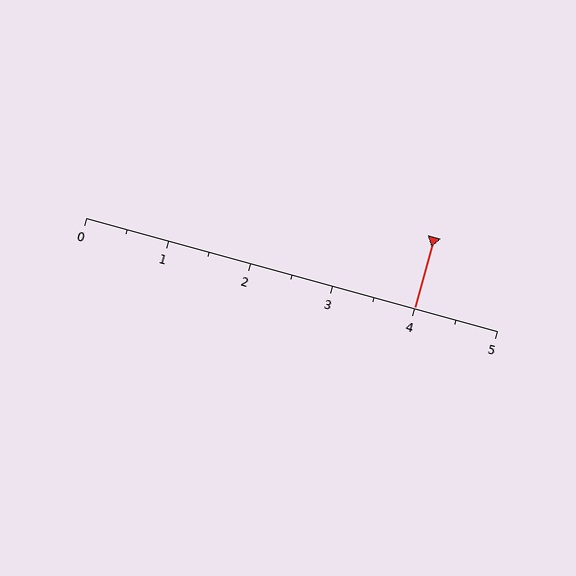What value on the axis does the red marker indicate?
The marker indicates approximately 4.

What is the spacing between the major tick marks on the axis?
The major ticks are spaced 1 apart.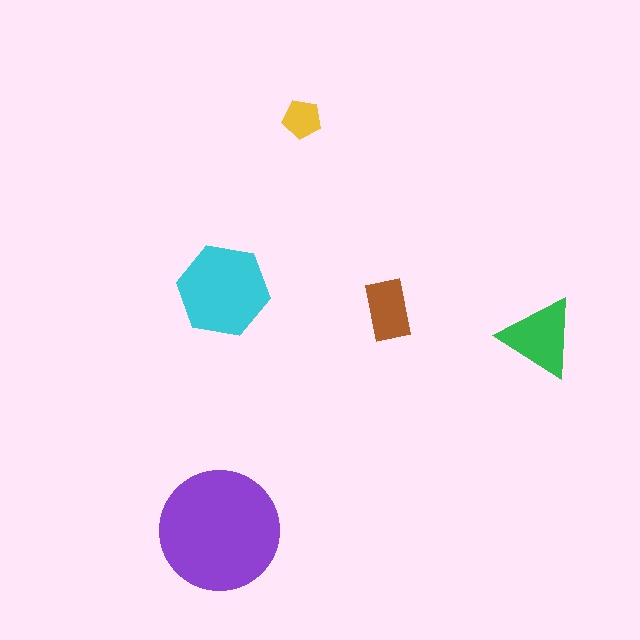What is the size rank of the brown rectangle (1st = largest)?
4th.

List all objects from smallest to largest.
The yellow pentagon, the brown rectangle, the green triangle, the cyan hexagon, the purple circle.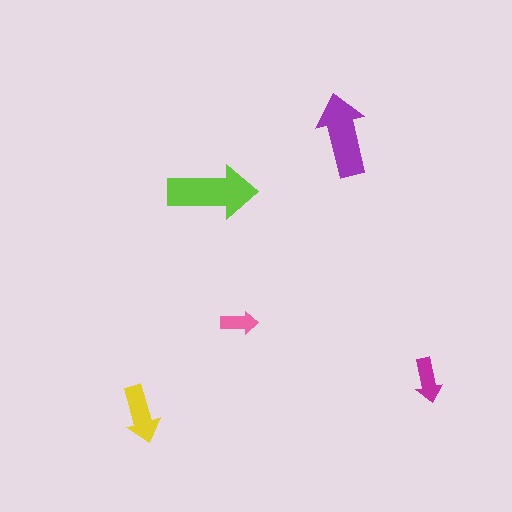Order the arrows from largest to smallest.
the lime one, the purple one, the yellow one, the magenta one, the pink one.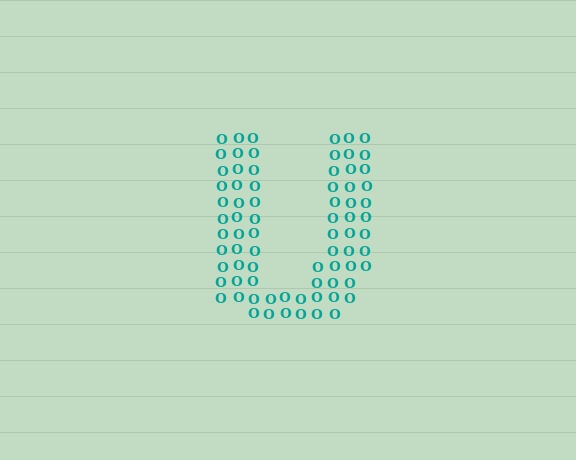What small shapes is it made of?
It is made of small letter O's.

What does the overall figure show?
The overall figure shows the letter U.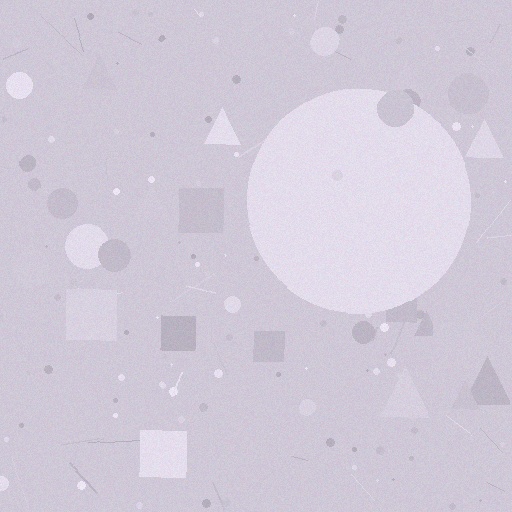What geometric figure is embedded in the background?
A circle is embedded in the background.